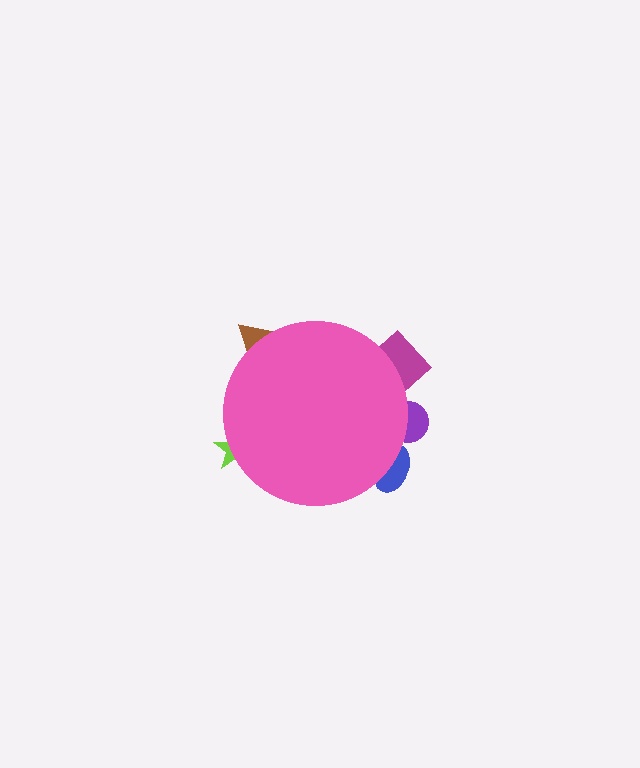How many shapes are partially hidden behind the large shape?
5 shapes are partially hidden.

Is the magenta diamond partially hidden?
Yes, the magenta diamond is partially hidden behind the pink circle.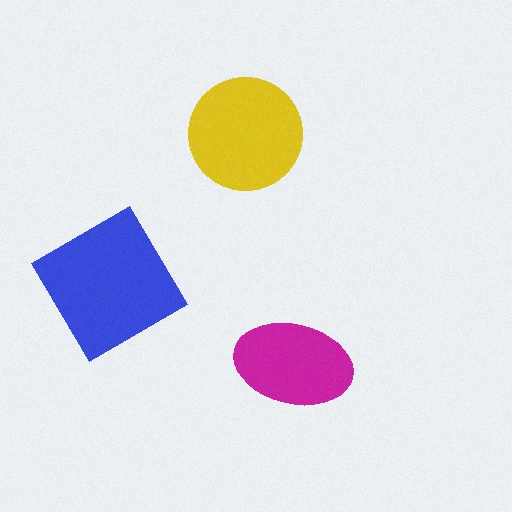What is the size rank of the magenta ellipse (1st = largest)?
3rd.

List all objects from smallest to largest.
The magenta ellipse, the yellow circle, the blue diamond.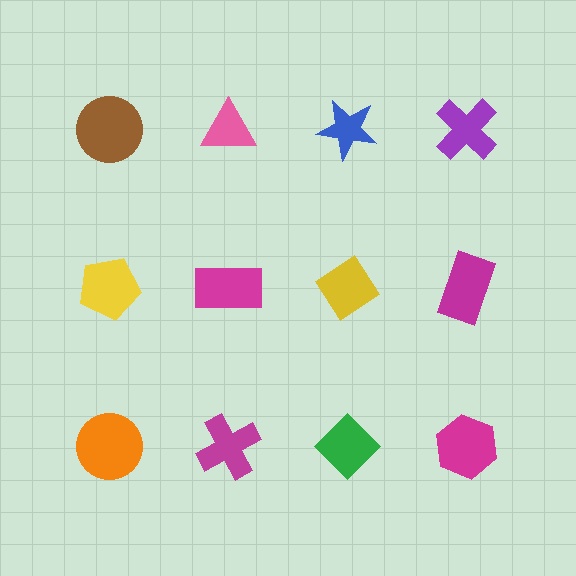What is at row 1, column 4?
A purple cross.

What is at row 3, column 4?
A magenta hexagon.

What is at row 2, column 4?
A magenta rectangle.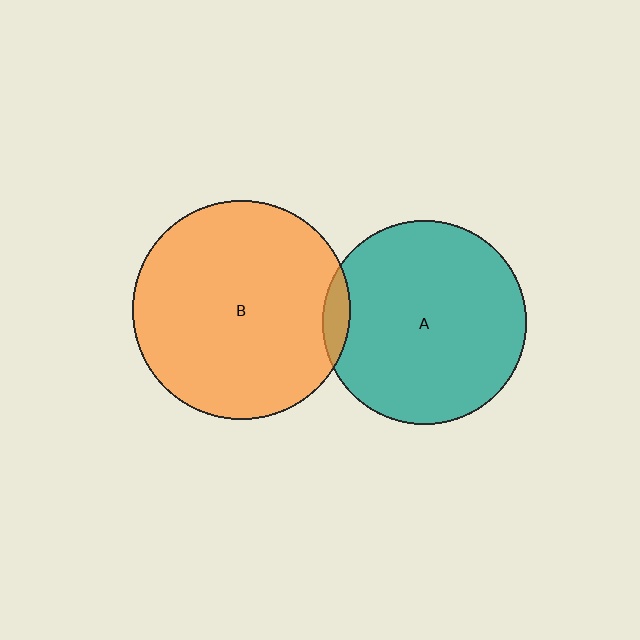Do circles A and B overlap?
Yes.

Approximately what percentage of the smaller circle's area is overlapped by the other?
Approximately 5%.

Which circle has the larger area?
Circle B (orange).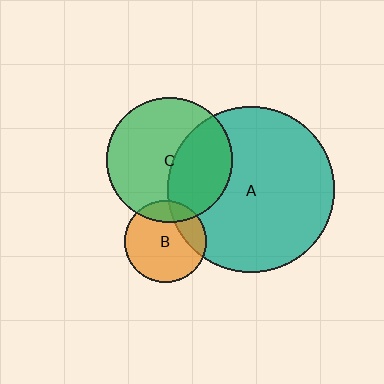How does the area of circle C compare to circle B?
Approximately 2.4 times.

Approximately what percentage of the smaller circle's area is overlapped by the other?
Approximately 20%.